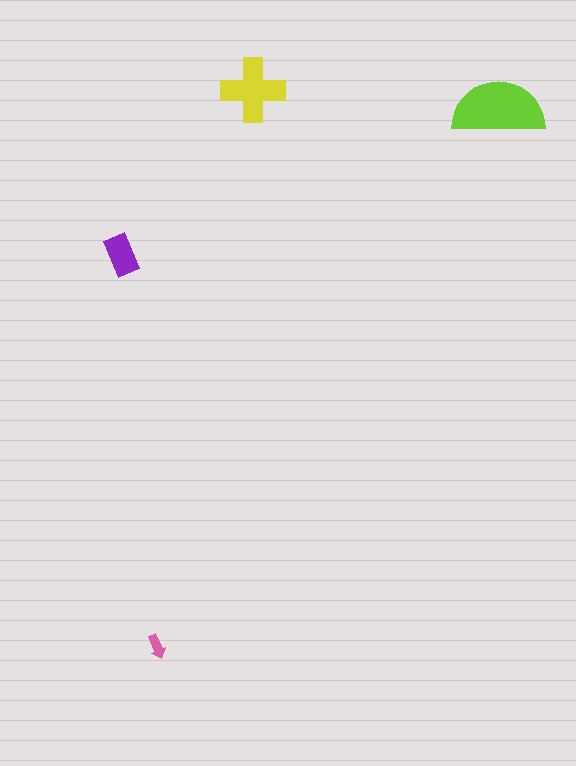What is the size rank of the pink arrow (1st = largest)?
4th.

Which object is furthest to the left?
The purple rectangle is leftmost.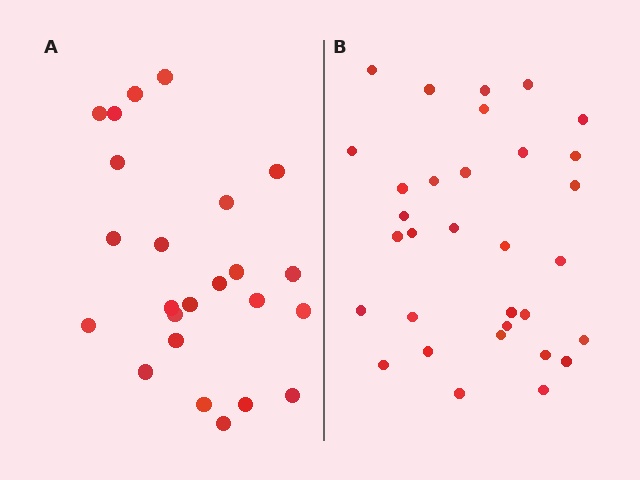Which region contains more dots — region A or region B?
Region B (the right region) has more dots.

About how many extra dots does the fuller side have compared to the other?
Region B has roughly 8 or so more dots than region A.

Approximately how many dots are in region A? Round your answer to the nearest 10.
About 20 dots. (The exact count is 24, which rounds to 20.)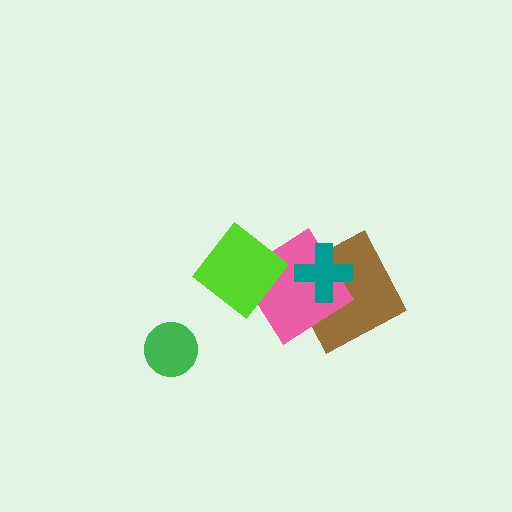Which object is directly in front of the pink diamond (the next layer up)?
The teal cross is directly in front of the pink diamond.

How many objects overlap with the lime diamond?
1 object overlaps with the lime diamond.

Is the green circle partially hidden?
No, no other shape covers it.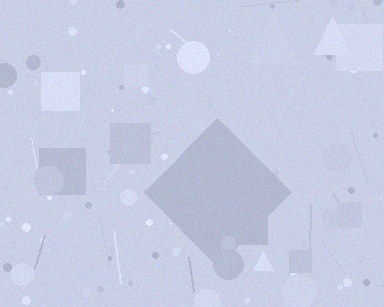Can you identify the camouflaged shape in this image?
The camouflaged shape is a diamond.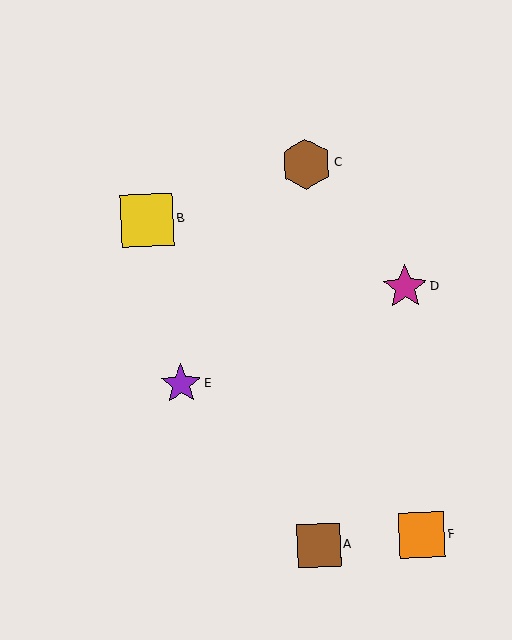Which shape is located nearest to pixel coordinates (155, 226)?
The yellow square (labeled B) at (147, 220) is nearest to that location.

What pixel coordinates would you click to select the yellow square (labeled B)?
Click at (147, 220) to select the yellow square B.